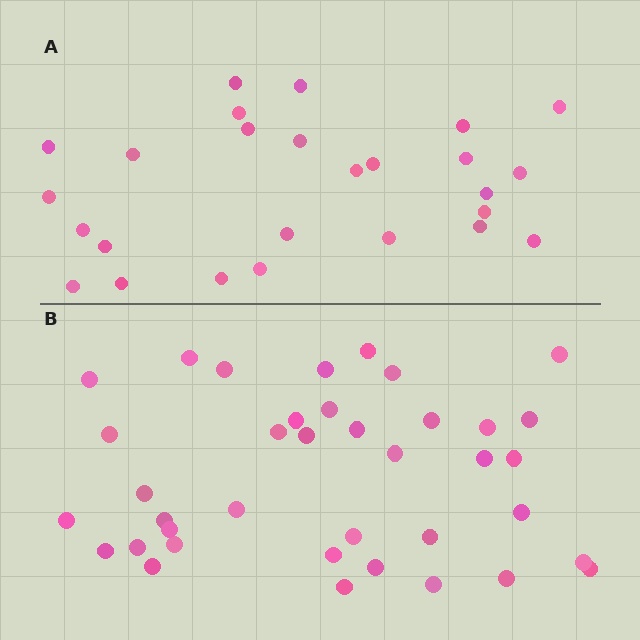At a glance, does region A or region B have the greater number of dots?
Region B (the bottom region) has more dots.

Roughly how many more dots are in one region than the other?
Region B has roughly 12 or so more dots than region A.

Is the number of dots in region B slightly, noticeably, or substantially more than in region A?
Region B has substantially more. The ratio is roughly 1.5 to 1.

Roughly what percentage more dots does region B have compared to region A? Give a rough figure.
About 45% more.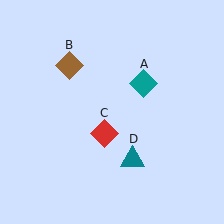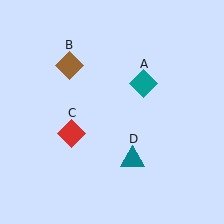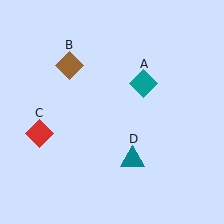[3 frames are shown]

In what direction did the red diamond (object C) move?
The red diamond (object C) moved left.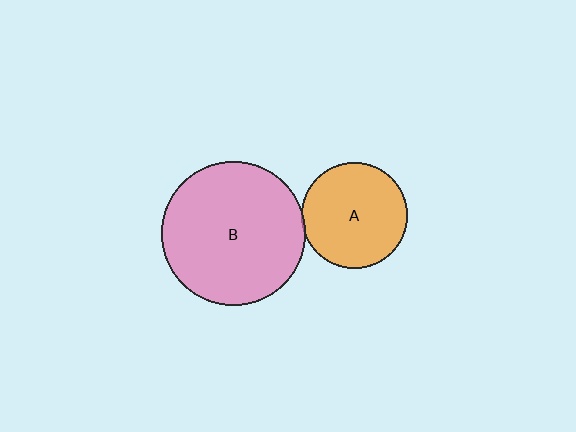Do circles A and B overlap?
Yes.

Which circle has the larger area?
Circle B (pink).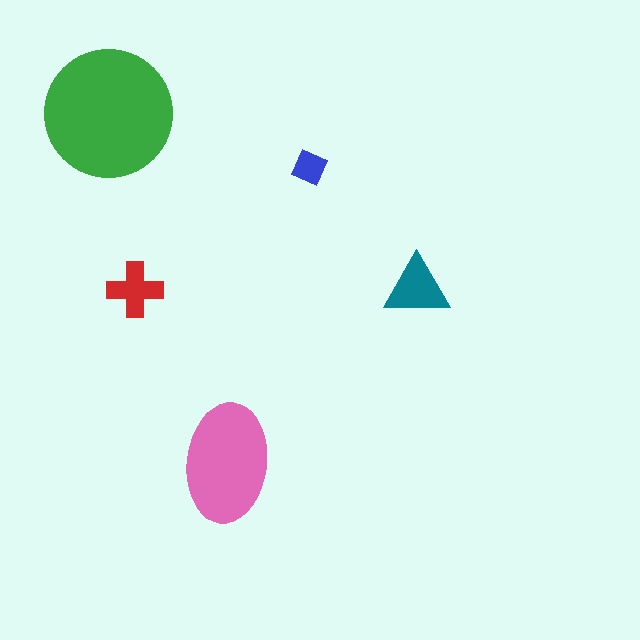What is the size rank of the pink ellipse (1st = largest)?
2nd.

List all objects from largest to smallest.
The green circle, the pink ellipse, the teal triangle, the red cross, the blue diamond.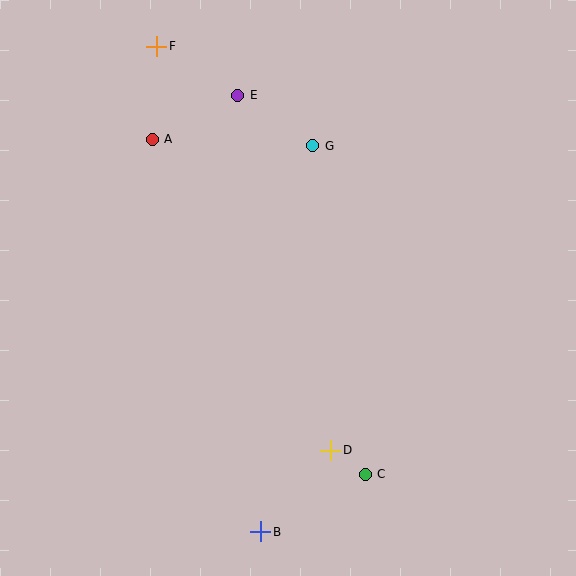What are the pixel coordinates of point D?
Point D is at (331, 450).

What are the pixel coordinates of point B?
Point B is at (261, 532).